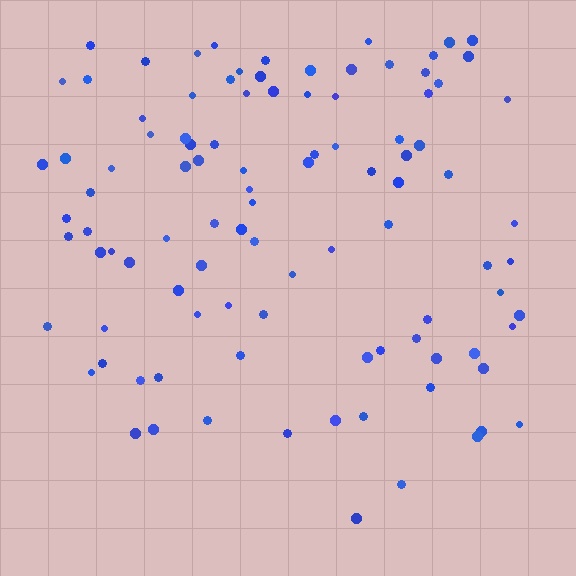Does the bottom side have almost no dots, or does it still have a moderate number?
Still a moderate number, just noticeably fewer than the top.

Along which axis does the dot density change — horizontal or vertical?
Vertical.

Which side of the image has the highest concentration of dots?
The top.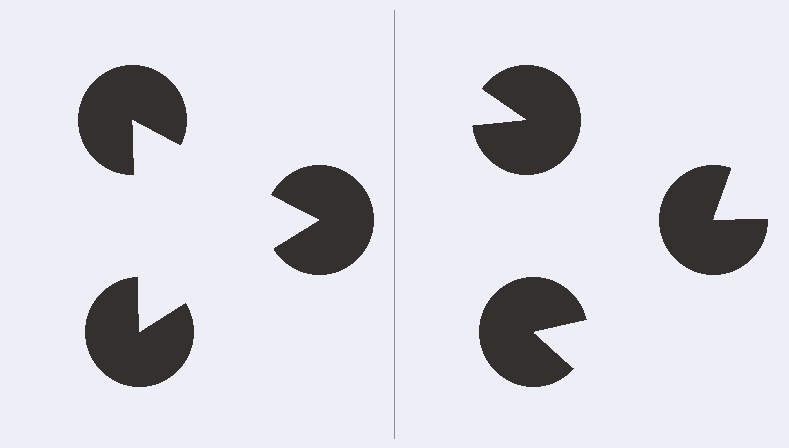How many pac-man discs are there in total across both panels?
6 — 3 on each side.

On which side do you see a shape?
An illusory triangle appears on the left side. On the right side the wedge cuts are rotated, so no coherent shape forms.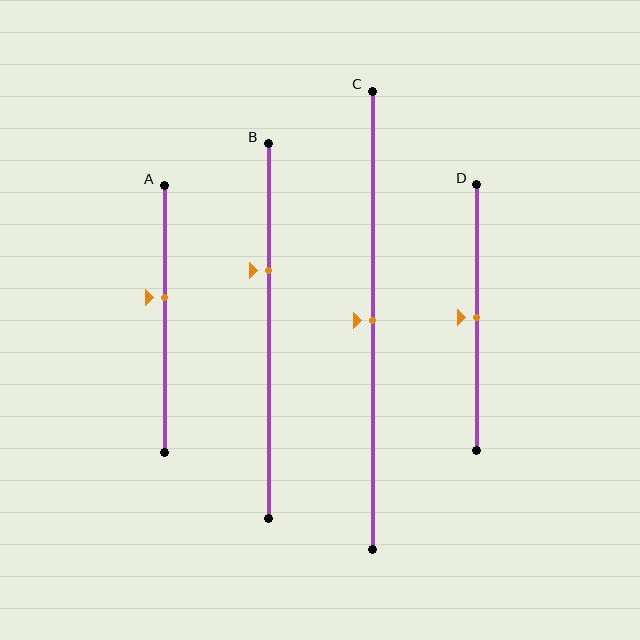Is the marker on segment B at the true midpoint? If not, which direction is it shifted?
No, the marker on segment B is shifted upward by about 16% of the segment length.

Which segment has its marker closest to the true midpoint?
Segment C has its marker closest to the true midpoint.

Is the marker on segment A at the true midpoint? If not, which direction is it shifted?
No, the marker on segment A is shifted upward by about 8% of the segment length.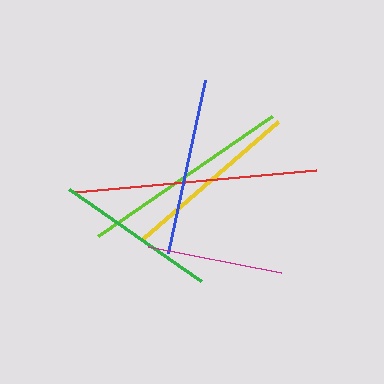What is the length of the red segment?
The red segment is approximately 243 pixels long.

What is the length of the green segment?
The green segment is approximately 162 pixels long.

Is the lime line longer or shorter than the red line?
The red line is longer than the lime line.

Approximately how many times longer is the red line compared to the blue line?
The red line is approximately 1.4 times the length of the blue line.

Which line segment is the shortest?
The magenta line is the shortest at approximately 136 pixels.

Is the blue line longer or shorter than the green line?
The blue line is longer than the green line.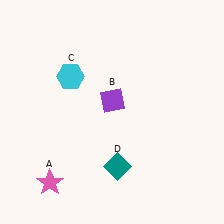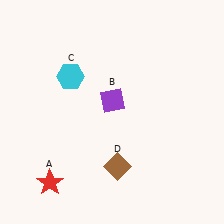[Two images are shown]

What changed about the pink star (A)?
In Image 1, A is pink. In Image 2, it changed to red.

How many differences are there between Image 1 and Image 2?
There are 2 differences between the two images.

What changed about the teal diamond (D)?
In Image 1, D is teal. In Image 2, it changed to brown.